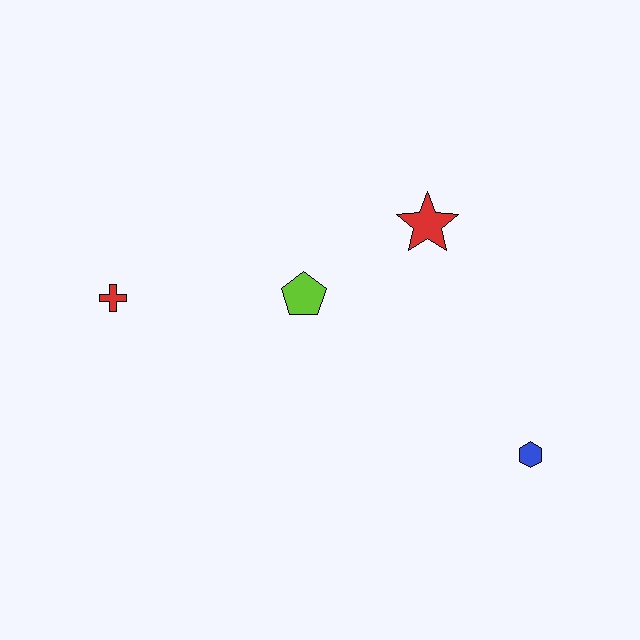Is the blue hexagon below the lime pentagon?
Yes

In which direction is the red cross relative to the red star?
The red cross is to the left of the red star.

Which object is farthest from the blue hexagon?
The red cross is farthest from the blue hexagon.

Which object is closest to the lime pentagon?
The red star is closest to the lime pentagon.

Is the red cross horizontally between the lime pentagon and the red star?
No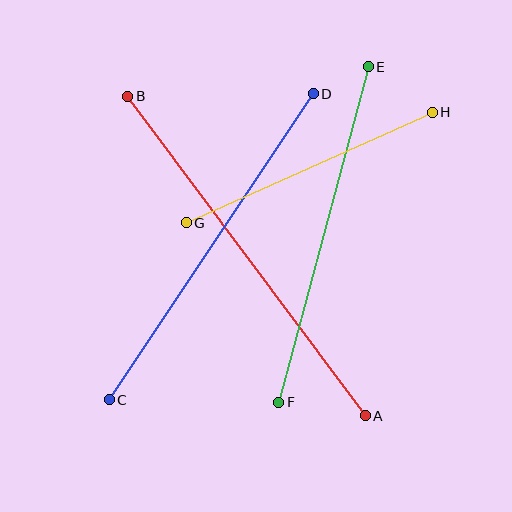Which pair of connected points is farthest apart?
Points A and B are farthest apart.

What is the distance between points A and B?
The distance is approximately 398 pixels.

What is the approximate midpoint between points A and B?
The midpoint is at approximately (247, 256) pixels.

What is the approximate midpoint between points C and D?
The midpoint is at approximately (211, 247) pixels.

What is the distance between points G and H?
The distance is approximately 270 pixels.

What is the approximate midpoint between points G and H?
The midpoint is at approximately (309, 168) pixels.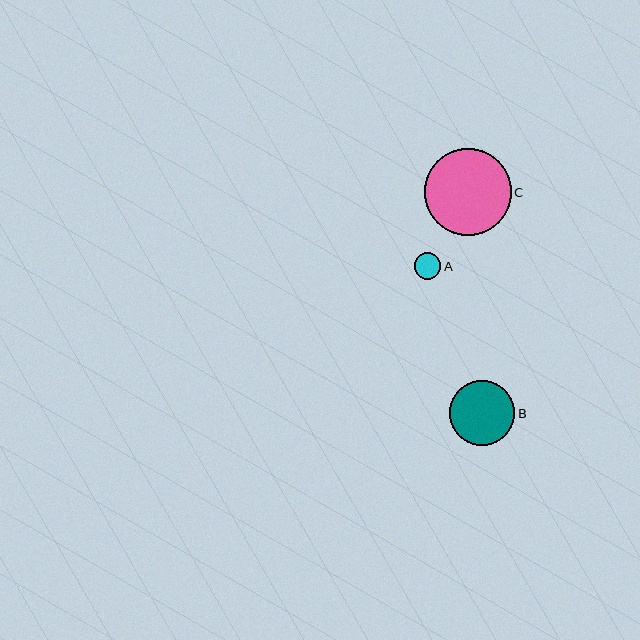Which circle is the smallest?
Circle A is the smallest with a size of approximately 26 pixels.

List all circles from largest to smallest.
From largest to smallest: C, B, A.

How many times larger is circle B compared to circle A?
Circle B is approximately 2.5 times the size of circle A.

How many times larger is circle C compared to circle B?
Circle C is approximately 1.3 times the size of circle B.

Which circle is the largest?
Circle C is the largest with a size of approximately 87 pixels.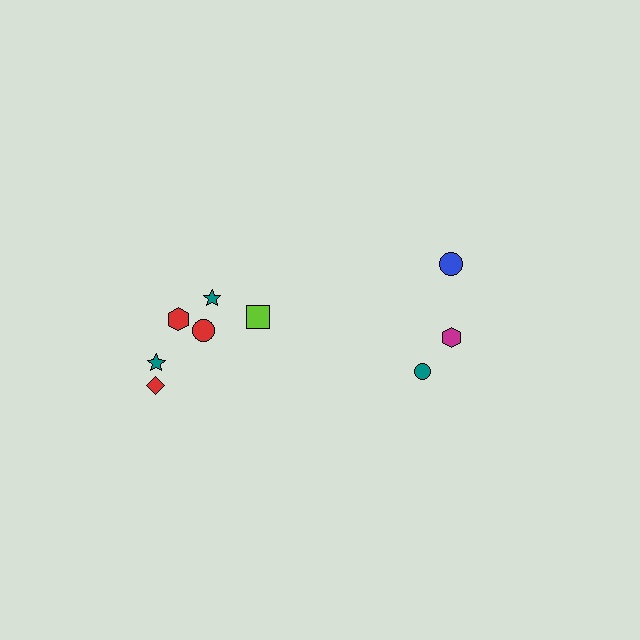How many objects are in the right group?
There are 3 objects.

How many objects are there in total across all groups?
There are 9 objects.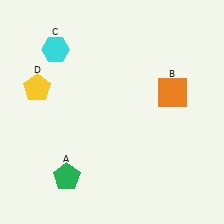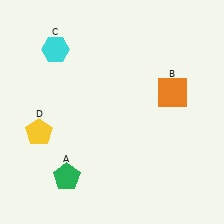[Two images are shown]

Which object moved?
The yellow pentagon (D) moved down.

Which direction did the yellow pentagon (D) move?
The yellow pentagon (D) moved down.